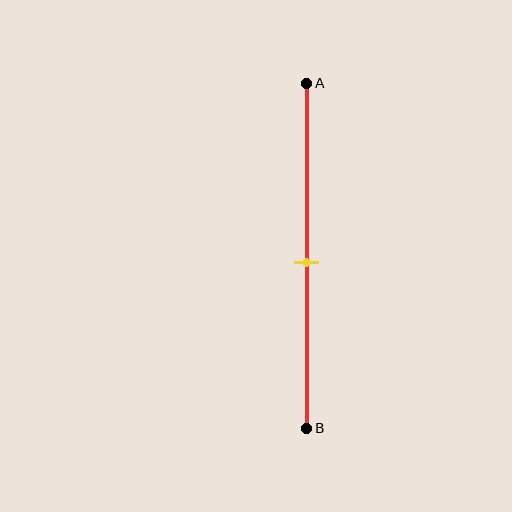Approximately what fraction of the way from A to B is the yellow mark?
The yellow mark is approximately 50% of the way from A to B.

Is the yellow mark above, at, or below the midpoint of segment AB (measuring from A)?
The yellow mark is approximately at the midpoint of segment AB.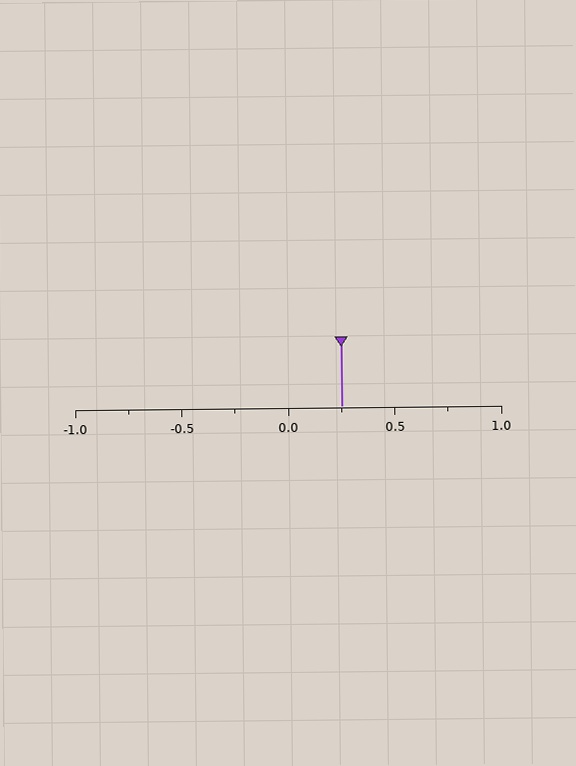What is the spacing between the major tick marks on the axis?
The major ticks are spaced 0.5 apart.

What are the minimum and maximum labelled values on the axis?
The axis runs from -1.0 to 1.0.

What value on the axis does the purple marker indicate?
The marker indicates approximately 0.25.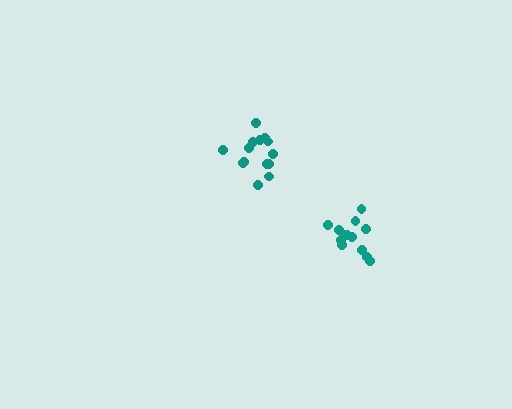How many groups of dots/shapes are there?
There are 2 groups.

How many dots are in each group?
Group 1: 13 dots, Group 2: 14 dots (27 total).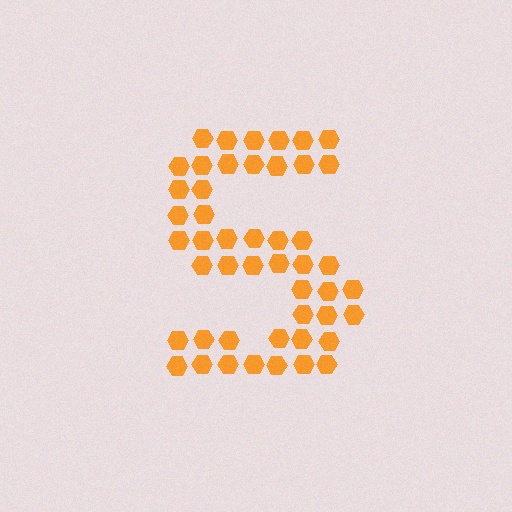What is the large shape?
The large shape is the letter S.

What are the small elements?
The small elements are hexagons.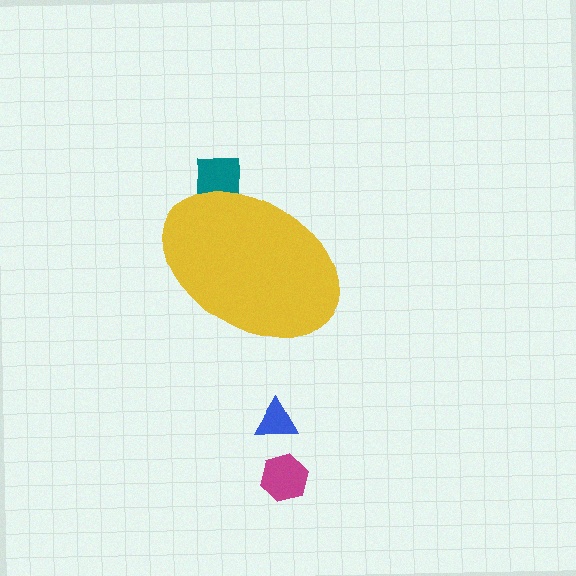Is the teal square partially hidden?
Yes, the teal square is partially hidden behind the yellow ellipse.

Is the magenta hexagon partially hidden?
No, the magenta hexagon is fully visible.